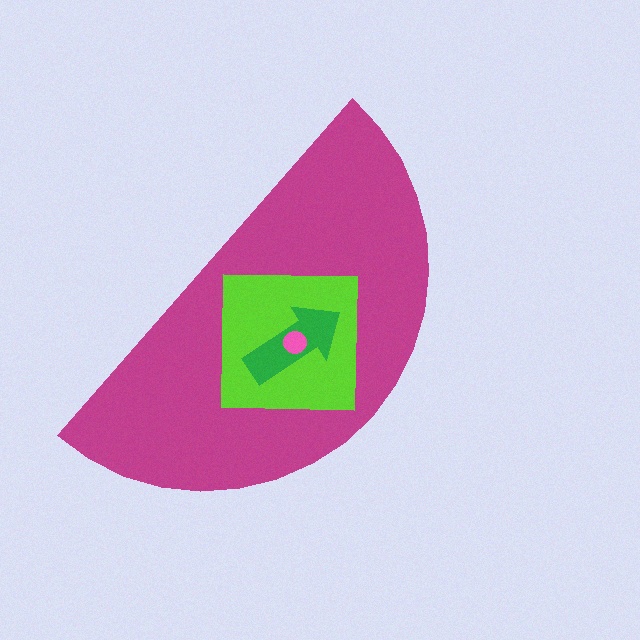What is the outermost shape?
The magenta semicircle.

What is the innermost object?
The pink circle.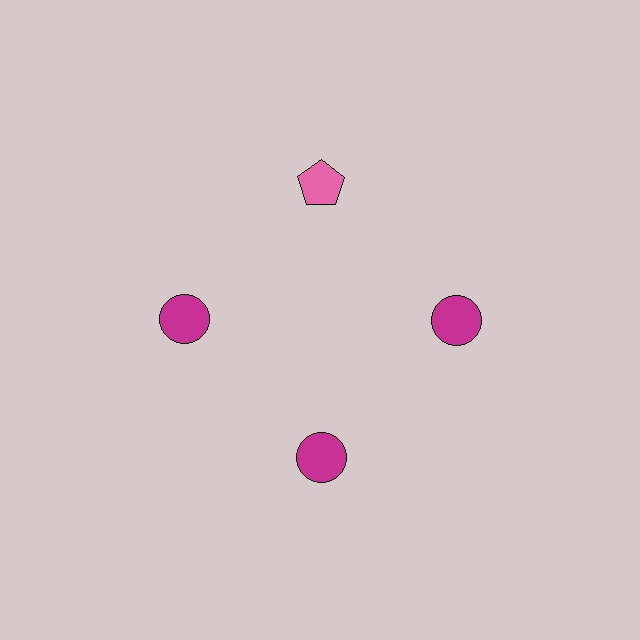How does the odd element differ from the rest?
It differs in both color (pink instead of magenta) and shape (pentagon instead of circle).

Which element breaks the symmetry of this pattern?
The pink pentagon at roughly the 12 o'clock position breaks the symmetry. All other shapes are magenta circles.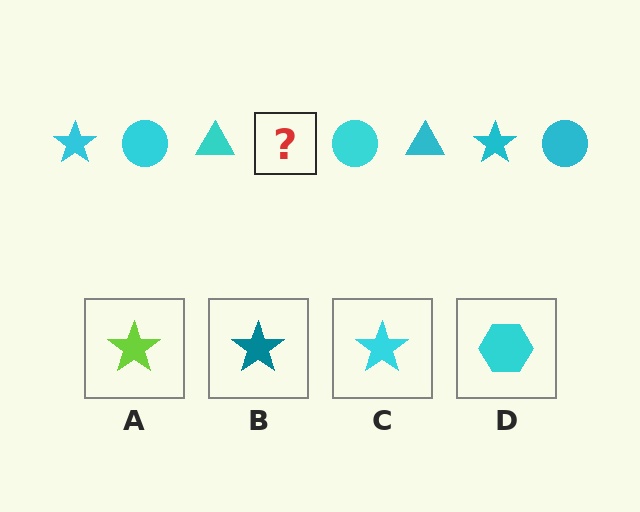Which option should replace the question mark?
Option C.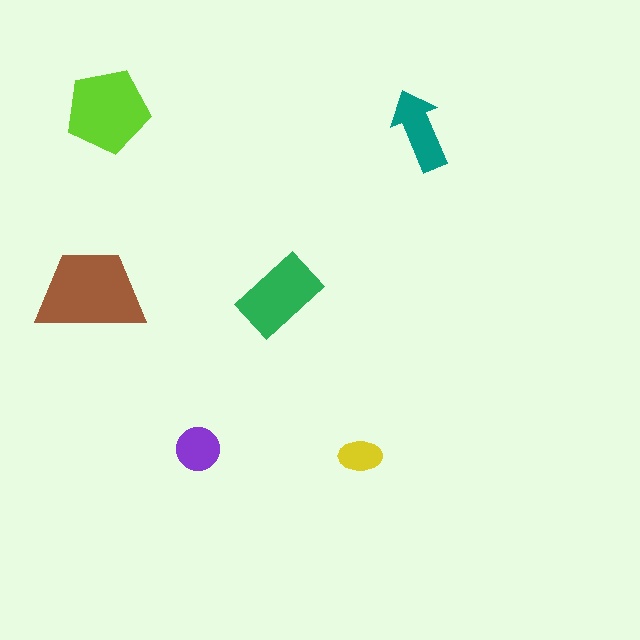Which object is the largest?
The brown trapezoid.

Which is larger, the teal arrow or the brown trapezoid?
The brown trapezoid.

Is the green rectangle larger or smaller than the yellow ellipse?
Larger.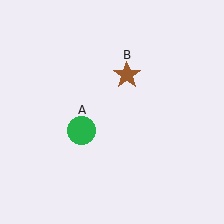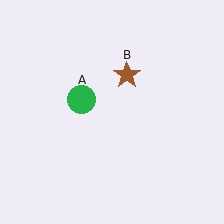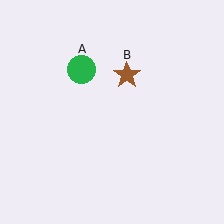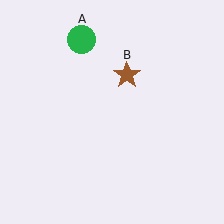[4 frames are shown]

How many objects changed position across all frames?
1 object changed position: green circle (object A).